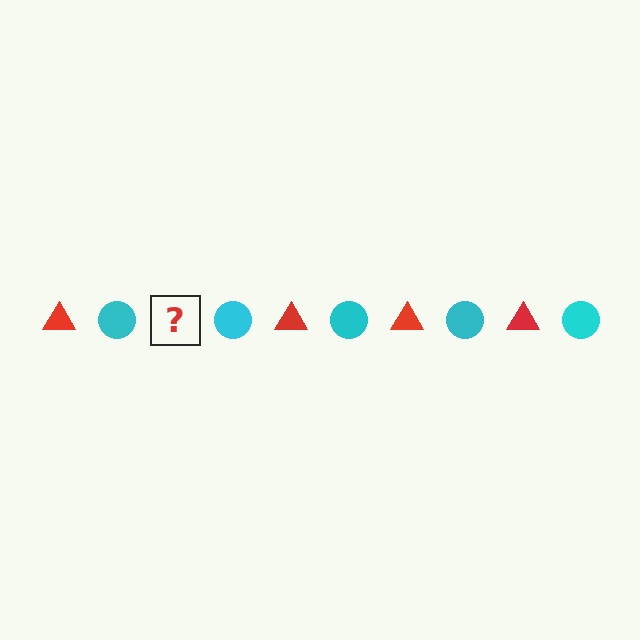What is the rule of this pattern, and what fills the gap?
The rule is that the pattern alternates between red triangle and cyan circle. The gap should be filled with a red triangle.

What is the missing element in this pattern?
The missing element is a red triangle.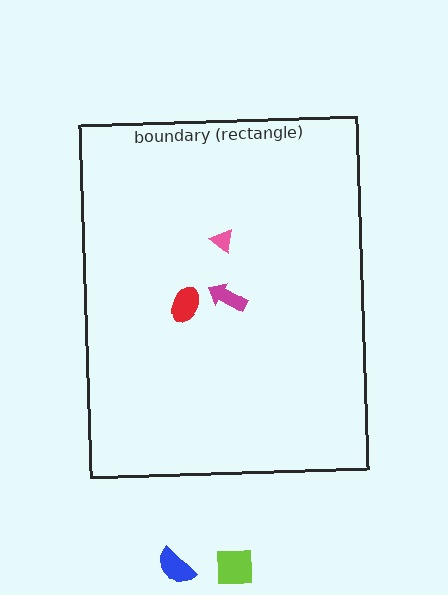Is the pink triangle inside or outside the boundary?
Inside.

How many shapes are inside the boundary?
3 inside, 2 outside.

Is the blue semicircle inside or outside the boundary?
Outside.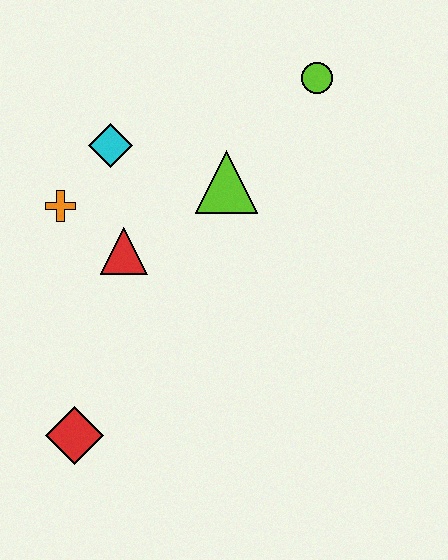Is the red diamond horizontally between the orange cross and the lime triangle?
Yes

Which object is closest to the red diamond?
The red triangle is closest to the red diamond.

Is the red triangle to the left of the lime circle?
Yes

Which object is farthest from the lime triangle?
The red diamond is farthest from the lime triangle.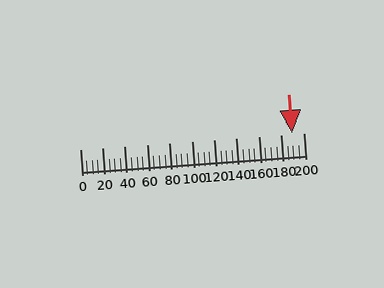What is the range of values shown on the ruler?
The ruler shows values from 0 to 200.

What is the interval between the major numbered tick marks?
The major tick marks are spaced 20 units apart.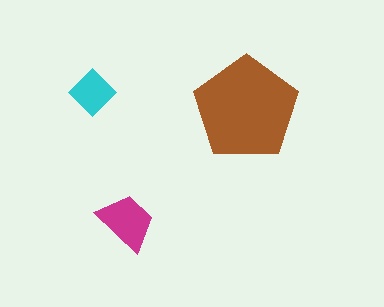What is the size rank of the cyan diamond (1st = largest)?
3rd.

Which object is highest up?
The cyan diamond is topmost.